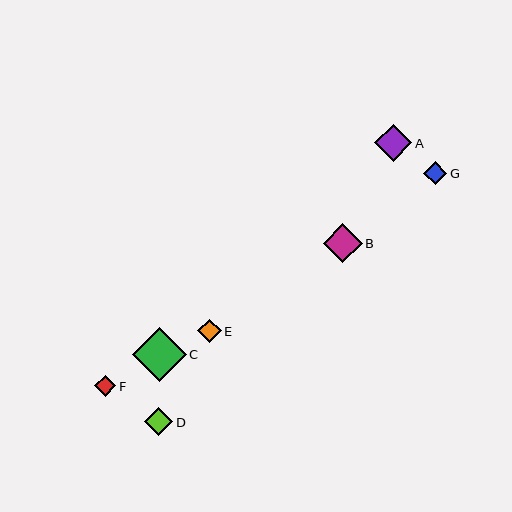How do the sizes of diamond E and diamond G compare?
Diamond E and diamond G are approximately the same size.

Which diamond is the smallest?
Diamond F is the smallest with a size of approximately 21 pixels.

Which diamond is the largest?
Diamond C is the largest with a size of approximately 54 pixels.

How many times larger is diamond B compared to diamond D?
Diamond B is approximately 1.4 times the size of diamond D.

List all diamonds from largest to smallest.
From largest to smallest: C, B, A, D, E, G, F.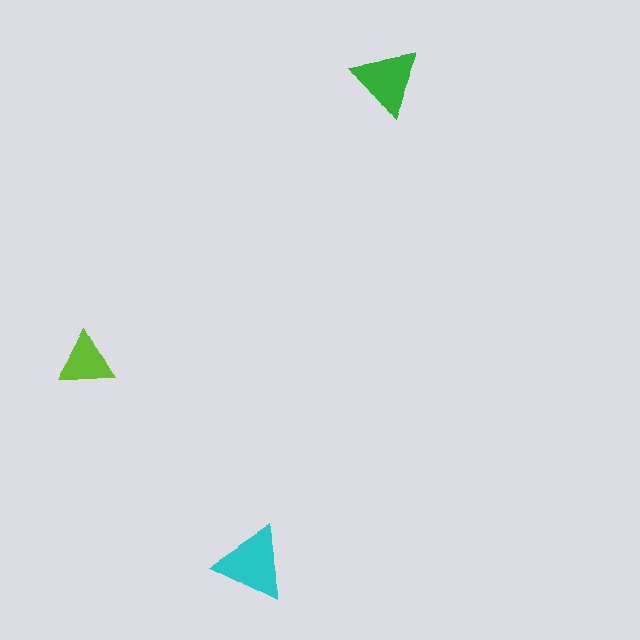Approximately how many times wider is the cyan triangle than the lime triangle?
About 1.5 times wider.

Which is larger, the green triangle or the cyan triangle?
The cyan one.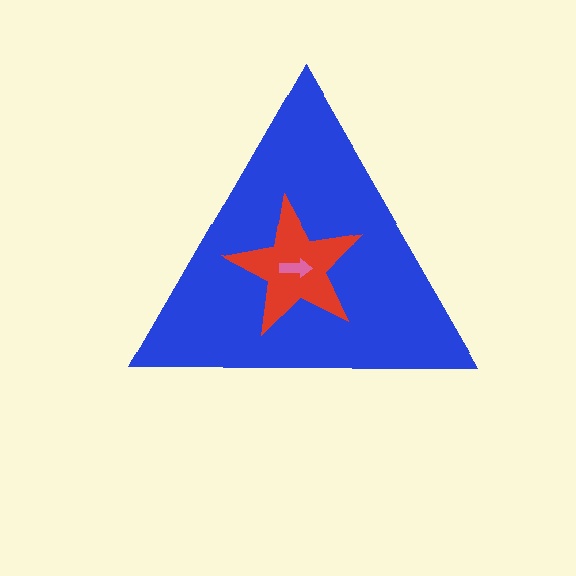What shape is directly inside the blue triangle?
The red star.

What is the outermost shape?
The blue triangle.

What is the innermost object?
The pink arrow.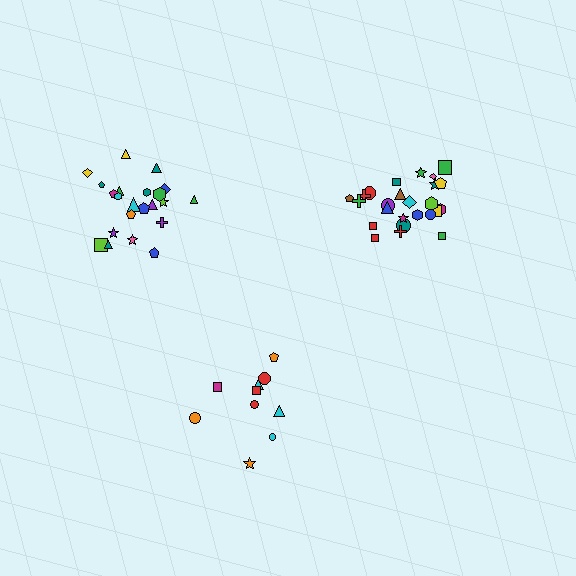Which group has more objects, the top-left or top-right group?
The top-right group.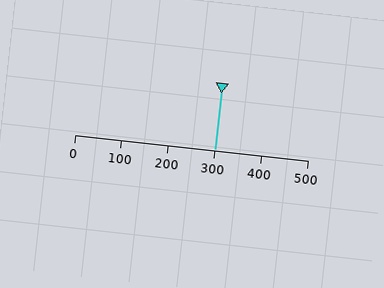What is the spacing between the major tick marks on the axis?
The major ticks are spaced 100 apart.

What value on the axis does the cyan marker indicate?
The marker indicates approximately 300.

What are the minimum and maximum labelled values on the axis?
The axis runs from 0 to 500.